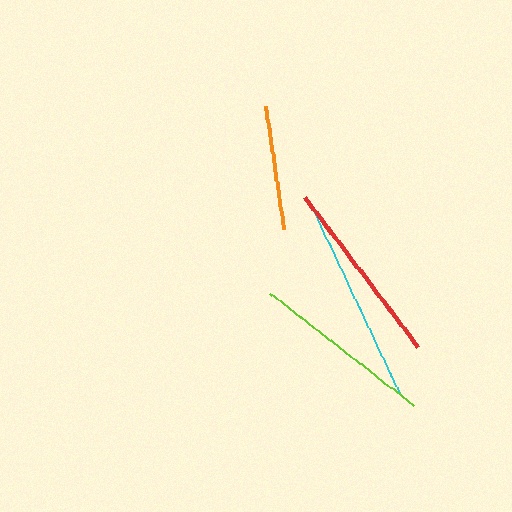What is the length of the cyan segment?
The cyan segment is approximately 210 pixels long.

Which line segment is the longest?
The cyan line is the longest at approximately 210 pixels.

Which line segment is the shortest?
The orange line is the shortest at approximately 125 pixels.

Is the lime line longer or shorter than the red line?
The red line is longer than the lime line.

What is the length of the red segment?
The red segment is approximately 187 pixels long.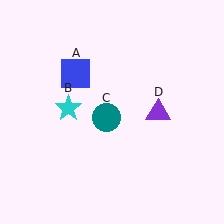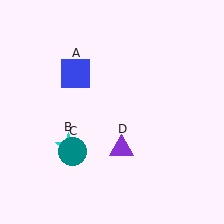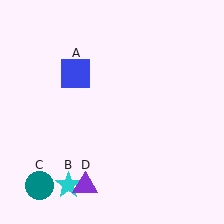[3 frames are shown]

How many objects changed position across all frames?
3 objects changed position: cyan star (object B), teal circle (object C), purple triangle (object D).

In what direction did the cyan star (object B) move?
The cyan star (object B) moved down.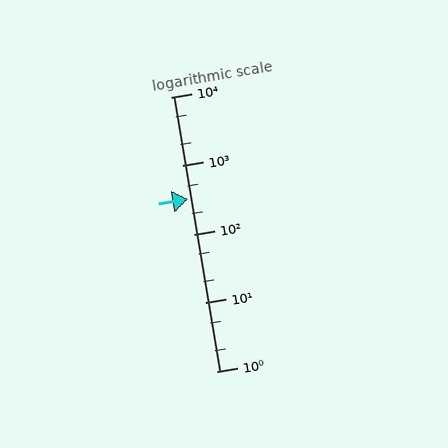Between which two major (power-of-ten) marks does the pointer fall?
The pointer is between 100 and 1000.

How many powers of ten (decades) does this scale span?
The scale spans 4 decades, from 1 to 10000.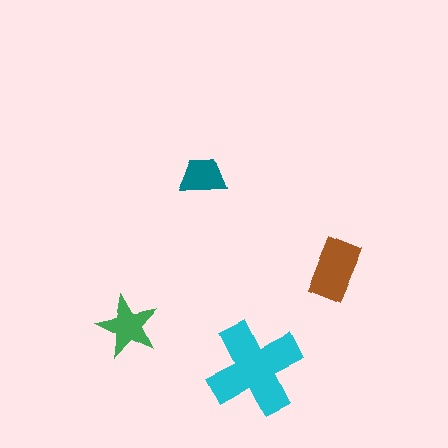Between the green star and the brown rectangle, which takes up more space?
The brown rectangle.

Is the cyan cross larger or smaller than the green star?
Larger.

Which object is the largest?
The cyan cross.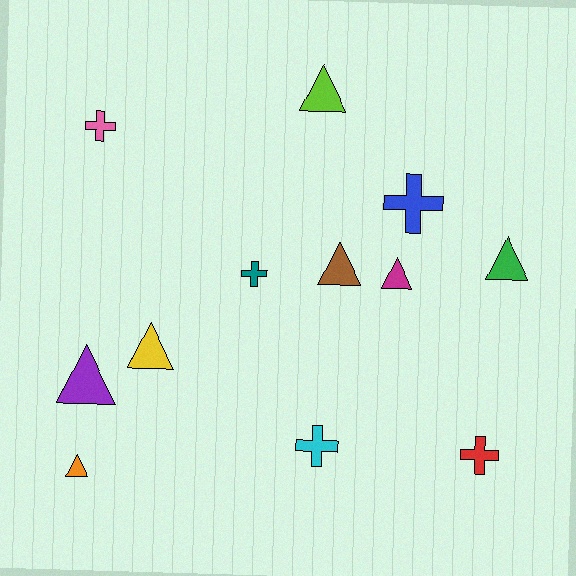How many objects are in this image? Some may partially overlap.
There are 12 objects.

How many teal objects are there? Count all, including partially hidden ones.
There is 1 teal object.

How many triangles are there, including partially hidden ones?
There are 7 triangles.